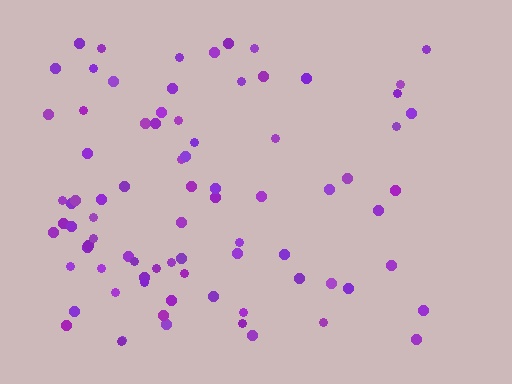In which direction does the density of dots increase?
From right to left, with the left side densest.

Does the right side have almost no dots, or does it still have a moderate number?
Still a moderate number, just noticeably fewer than the left.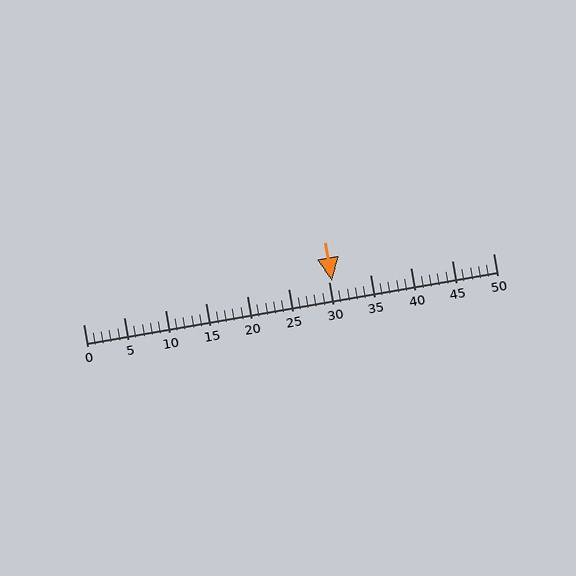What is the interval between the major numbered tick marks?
The major tick marks are spaced 5 units apart.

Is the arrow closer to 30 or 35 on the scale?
The arrow is closer to 30.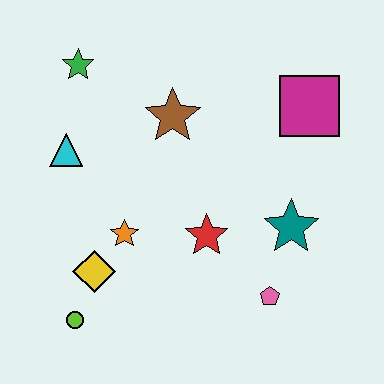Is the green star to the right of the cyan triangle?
Yes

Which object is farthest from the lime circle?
The magenta square is farthest from the lime circle.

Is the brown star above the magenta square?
No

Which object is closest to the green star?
The cyan triangle is closest to the green star.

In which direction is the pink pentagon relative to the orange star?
The pink pentagon is to the right of the orange star.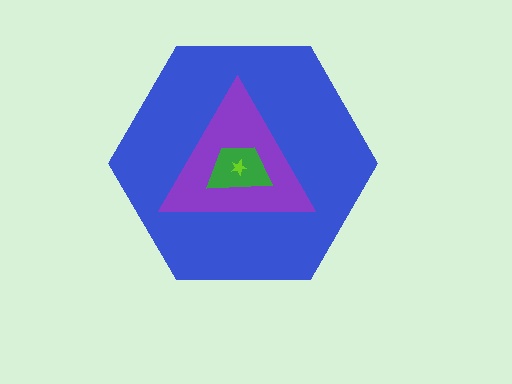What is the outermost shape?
The blue hexagon.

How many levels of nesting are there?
4.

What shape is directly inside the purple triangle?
The green trapezoid.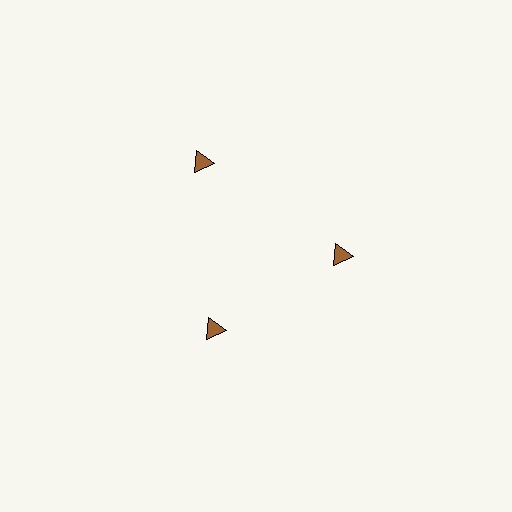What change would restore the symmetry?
The symmetry would be restored by moving it inward, back onto the ring so that all 3 triangles sit at equal angles and equal distance from the center.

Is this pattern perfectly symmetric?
No. The 3 brown triangles are arranged in a ring, but one element near the 11 o'clock position is pushed outward from the center, breaking the 3-fold rotational symmetry.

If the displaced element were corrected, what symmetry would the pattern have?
It would have 3-fold rotational symmetry — the pattern would map onto itself every 120 degrees.